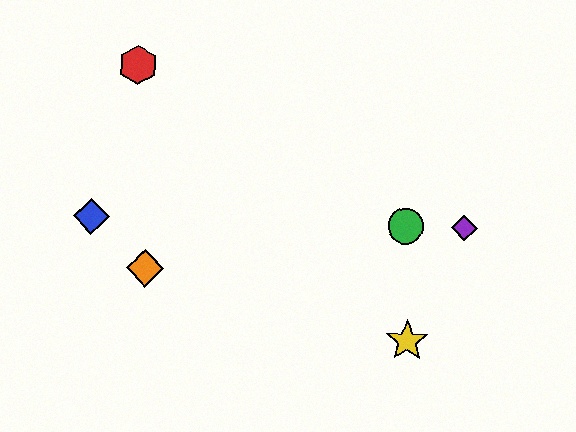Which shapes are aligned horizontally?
The blue diamond, the green circle, the purple diamond are aligned horizontally.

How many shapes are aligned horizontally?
3 shapes (the blue diamond, the green circle, the purple diamond) are aligned horizontally.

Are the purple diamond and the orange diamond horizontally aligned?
No, the purple diamond is at y≈228 and the orange diamond is at y≈268.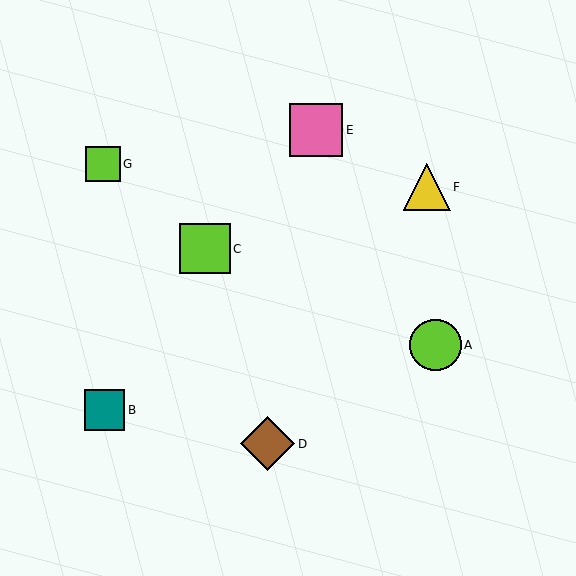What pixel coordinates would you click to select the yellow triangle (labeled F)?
Click at (427, 187) to select the yellow triangle F.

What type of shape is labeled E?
Shape E is a pink square.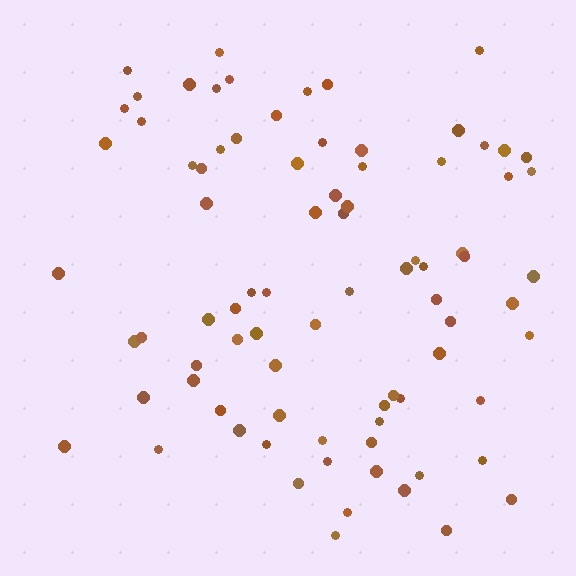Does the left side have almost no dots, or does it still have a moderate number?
Still a moderate number, just noticeably fewer than the right.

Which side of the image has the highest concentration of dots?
The right.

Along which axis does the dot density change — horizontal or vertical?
Horizontal.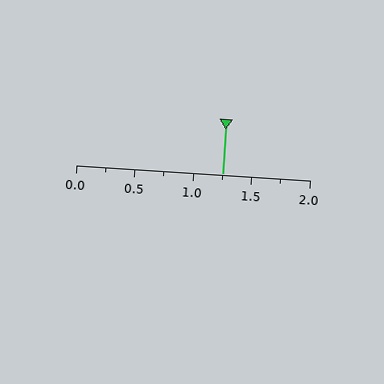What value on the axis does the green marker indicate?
The marker indicates approximately 1.25.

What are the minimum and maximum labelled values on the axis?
The axis runs from 0.0 to 2.0.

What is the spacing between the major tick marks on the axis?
The major ticks are spaced 0.5 apart.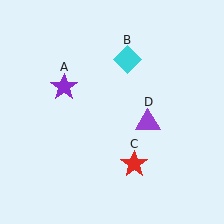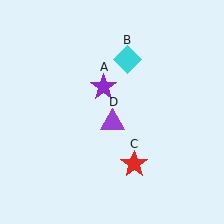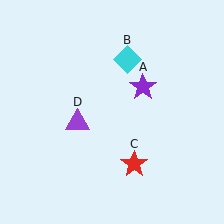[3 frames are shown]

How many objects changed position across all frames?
2 objects changed position: purple star (object A), purple triangle (object D).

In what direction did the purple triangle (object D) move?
The purple triangle (object D) moved left.